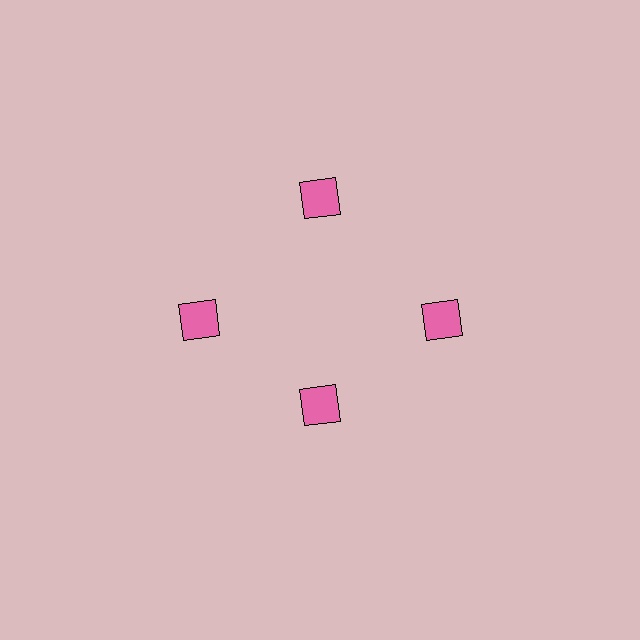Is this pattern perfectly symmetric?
No. The 4 pink squares are arranged in a ring, but one element near the 6 o'clock position is pulled inward toward the center, breaking the 4-fold rotational symmetry.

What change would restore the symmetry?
The symmetry would be restored by moving it outward, back onto the ring so that all 4 squares sit at equal angles and equal distance from the center.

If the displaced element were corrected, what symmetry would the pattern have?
It would have 4-fold rotational symmetry — the pattern would map onto itself every 90 degrees.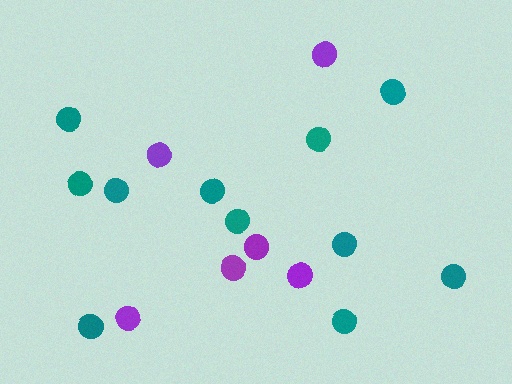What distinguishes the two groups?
There are 2 groups: one group of purple circles (6) and one group of teal circles (11).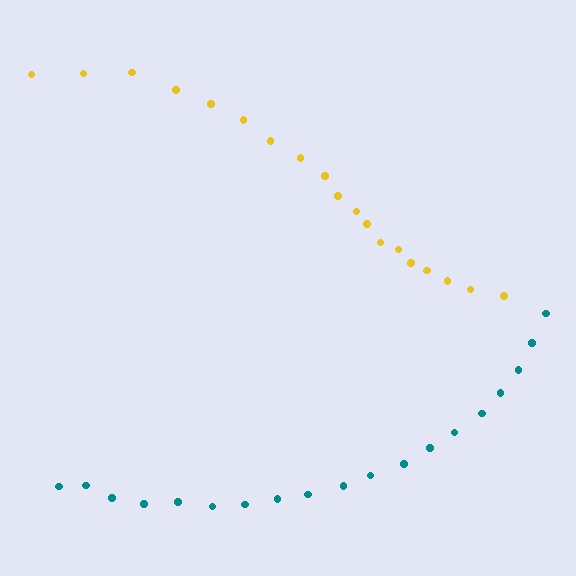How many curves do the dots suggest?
There are 2 distinct paths.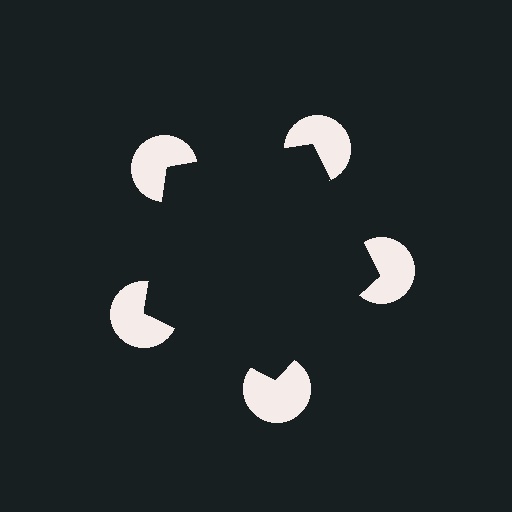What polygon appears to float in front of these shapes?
An illusory pentagon — its edges are inferred from the aligned wedge cuts in the pac-man discs, not physically drawn.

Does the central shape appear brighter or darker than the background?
It typically appears slightly darker than the background, even though no actual brightness change is drawn.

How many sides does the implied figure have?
5 sides.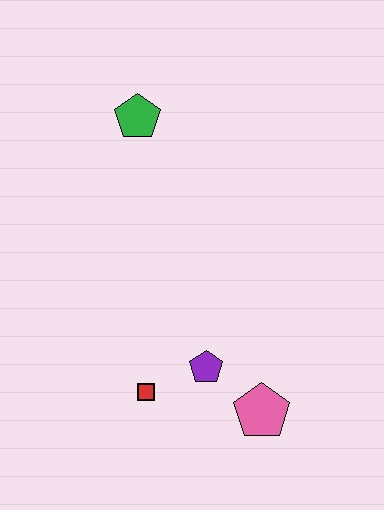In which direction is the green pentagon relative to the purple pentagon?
The green pentagon is above the purple pentagon.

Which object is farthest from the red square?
The green pentagon is farthest from the red square.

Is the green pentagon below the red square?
No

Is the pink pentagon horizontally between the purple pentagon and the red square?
No